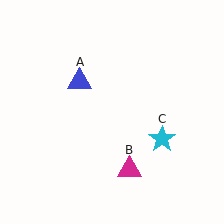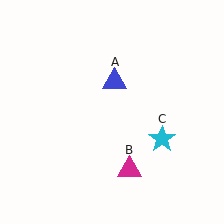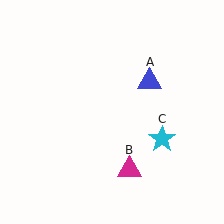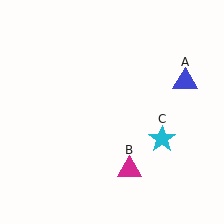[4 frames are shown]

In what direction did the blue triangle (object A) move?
The blue triangle (object A) moved right.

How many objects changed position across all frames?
1 object changed position: blue triangle (object A).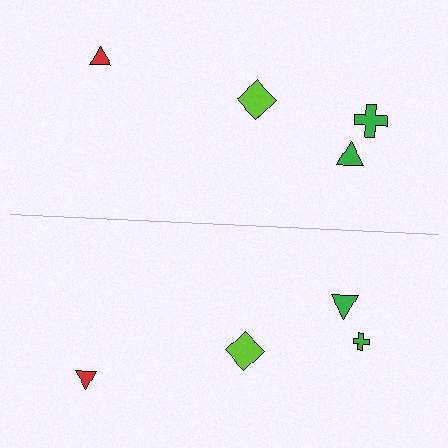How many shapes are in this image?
There are 8 shapes in this image.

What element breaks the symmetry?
The green cross on the bottom side has a different size than its mirror counterpart.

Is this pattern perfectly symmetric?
No, the pattern is not perfectly symmetric. The green cross on the bottom side has a different size than its mirror counterpart.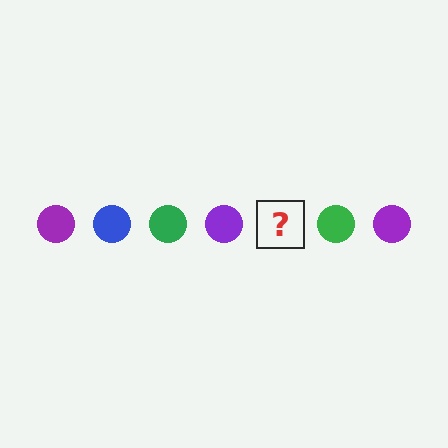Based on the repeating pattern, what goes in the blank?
The blank should be a blue circle.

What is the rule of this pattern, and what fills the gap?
The rule is that the pattern cycles through purple, blue, green circles. The gap should be filled with a blue circle.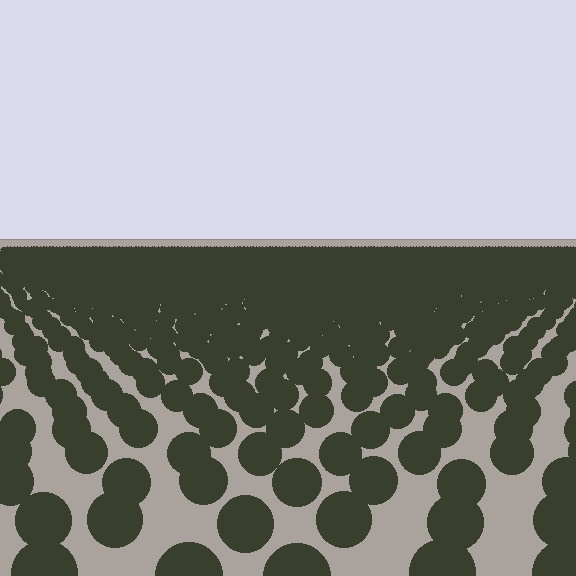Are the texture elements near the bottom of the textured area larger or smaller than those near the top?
Larger. Near the bottom, elements are closer to the viewer and appear at a bigger on-screen size.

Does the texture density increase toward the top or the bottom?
Density increases toward the top.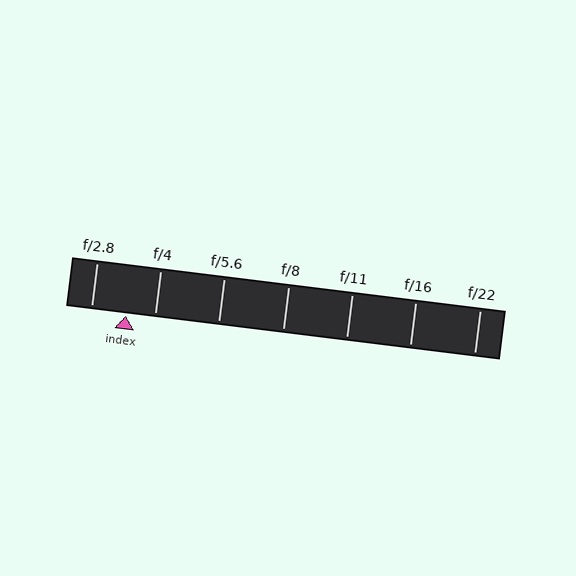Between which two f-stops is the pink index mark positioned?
The index mark is between f/2.8 and f/4.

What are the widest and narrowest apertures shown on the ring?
The widest aperture shown is f/2.8 and the narrowest is f/22.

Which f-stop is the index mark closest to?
The index mark is closest to f/4.